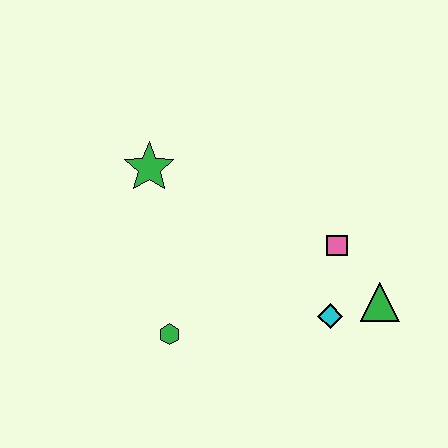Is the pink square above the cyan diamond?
Yes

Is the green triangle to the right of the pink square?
Yes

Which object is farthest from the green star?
The green triangle is farthest from the green star.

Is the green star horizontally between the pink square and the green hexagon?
No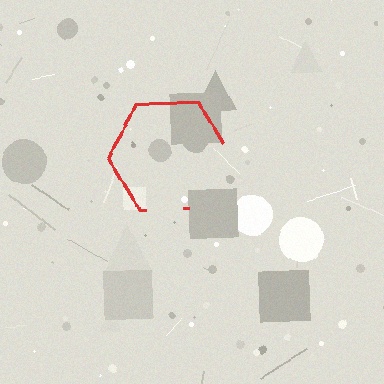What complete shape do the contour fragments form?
The contour fragments form a hexagon.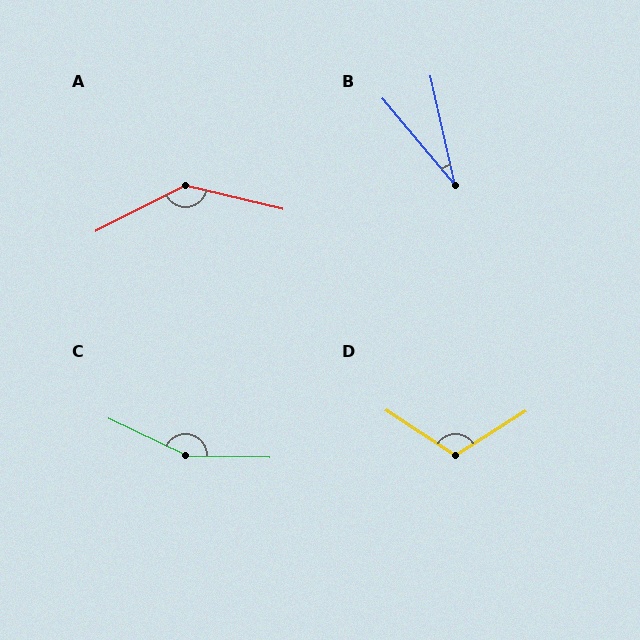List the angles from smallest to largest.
B (27°), D (114°), A (140°), C (156°).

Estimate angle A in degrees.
Approximately 140 degrees.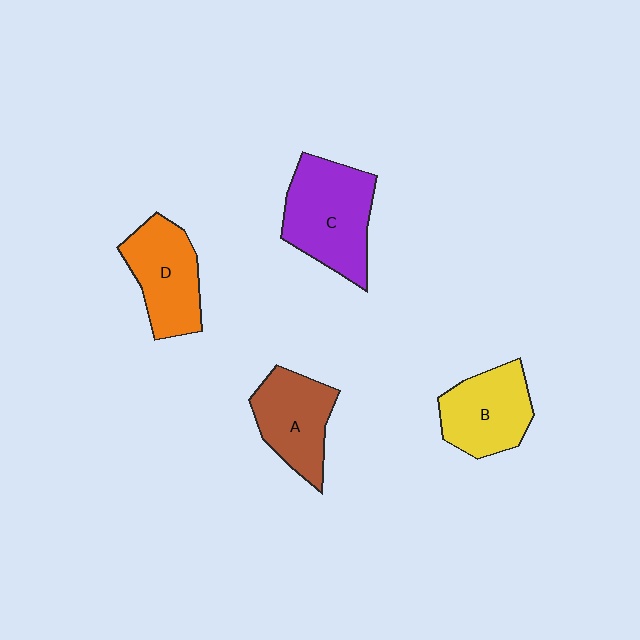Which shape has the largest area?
Shape C (purple).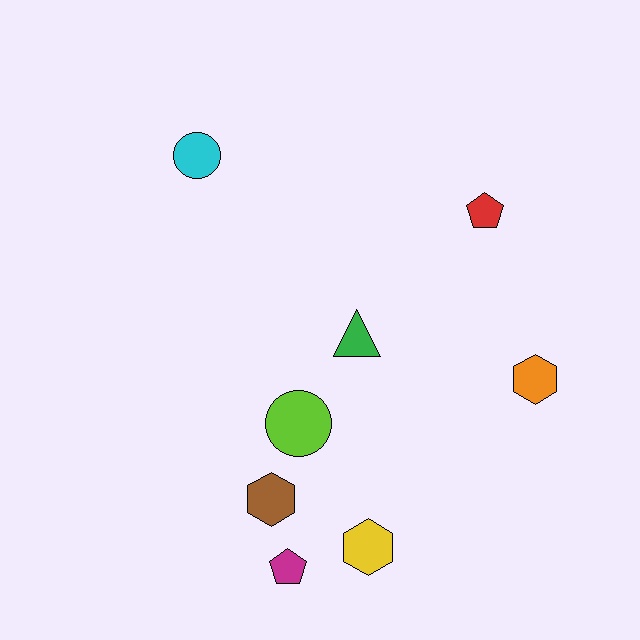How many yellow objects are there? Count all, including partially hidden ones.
There is 1 yellow object.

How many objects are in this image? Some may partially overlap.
There are 8 objects.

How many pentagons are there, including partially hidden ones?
There are 2 pentagons.